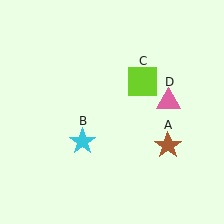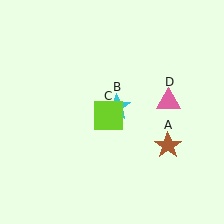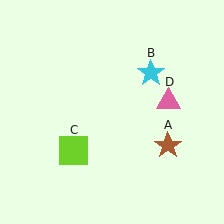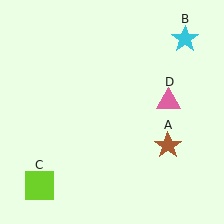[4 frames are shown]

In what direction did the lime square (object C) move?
The lime square (object C) moved down and to the left.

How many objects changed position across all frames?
2 objects changed position: cyan star (object B), lime square (object C).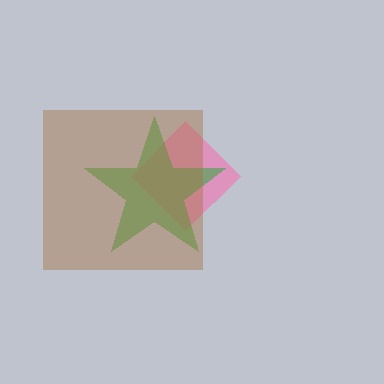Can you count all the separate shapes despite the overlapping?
Yes, there are 3 separate shapes.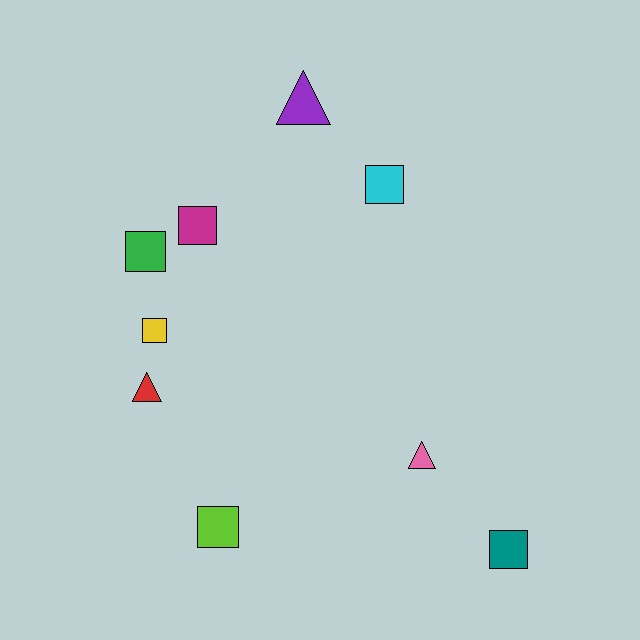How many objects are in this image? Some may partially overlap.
There are 9 objects.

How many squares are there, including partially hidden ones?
There are 6 squares.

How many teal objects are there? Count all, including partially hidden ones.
There is 1 teal object.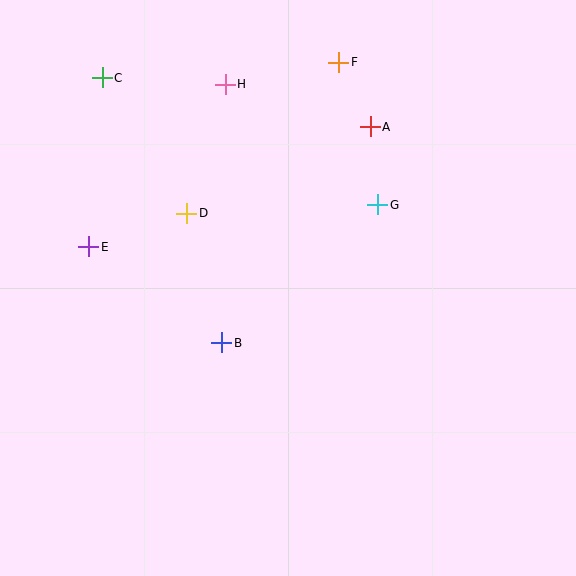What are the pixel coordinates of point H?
Point H is at (225, 84).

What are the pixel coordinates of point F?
Point F is at (339, 62).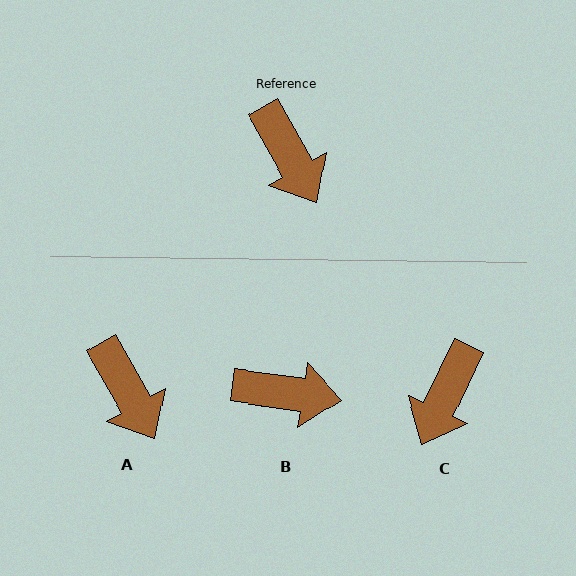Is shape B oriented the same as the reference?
No, it is off by about 53 degrees.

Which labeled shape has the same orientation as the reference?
A.